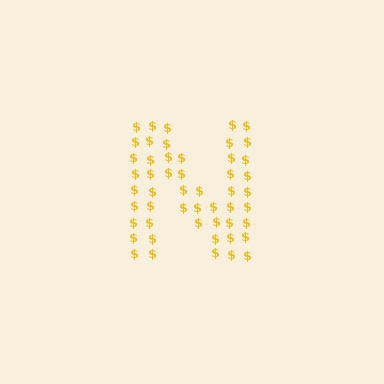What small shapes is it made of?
It is made of small dollar signs.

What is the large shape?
The large shape is the letter N.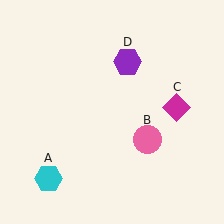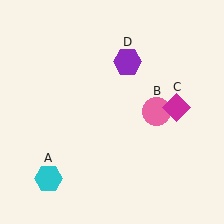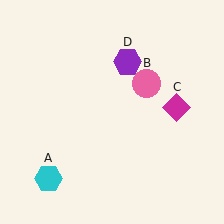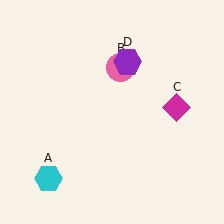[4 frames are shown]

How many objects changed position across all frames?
1 object changed position: pink circle (object B).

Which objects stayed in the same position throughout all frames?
Cyan hexagon (object A) and magenta diamond (object C) and purple hexagon (object D) remained stationary.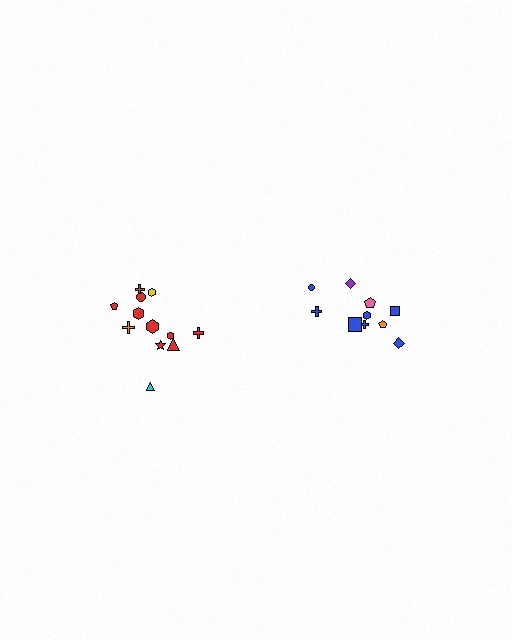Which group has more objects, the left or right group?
The left group.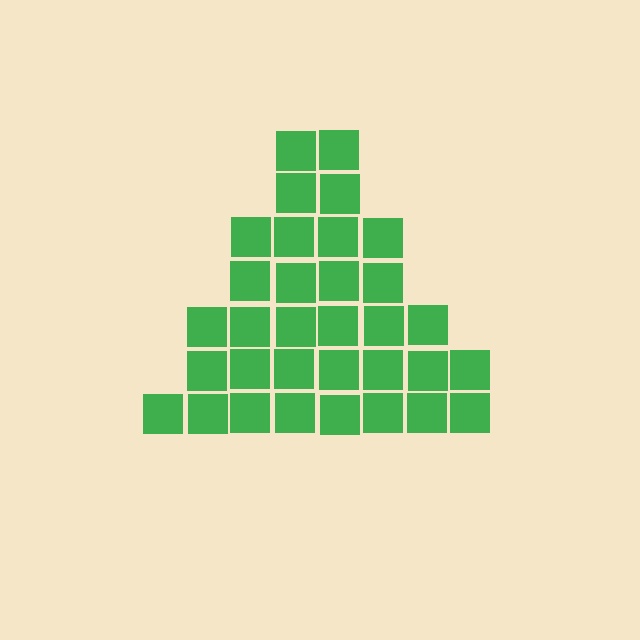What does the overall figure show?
The overall figure shows a triangle.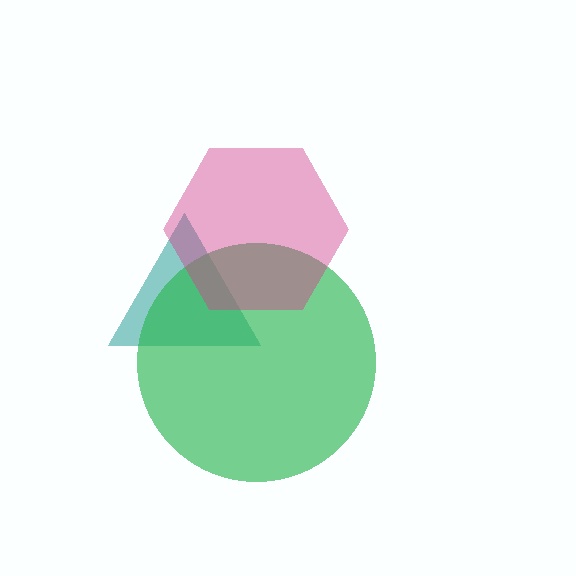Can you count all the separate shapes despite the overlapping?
Yes, there are 3 separate shapes.